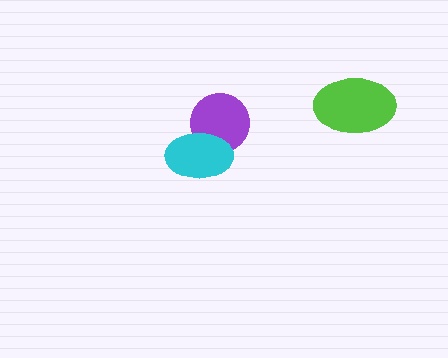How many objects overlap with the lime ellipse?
0 objects overlap with the lime ellipse.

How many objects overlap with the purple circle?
1 object overlaps with the purple circle.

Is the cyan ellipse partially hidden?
No, no other shape covers it.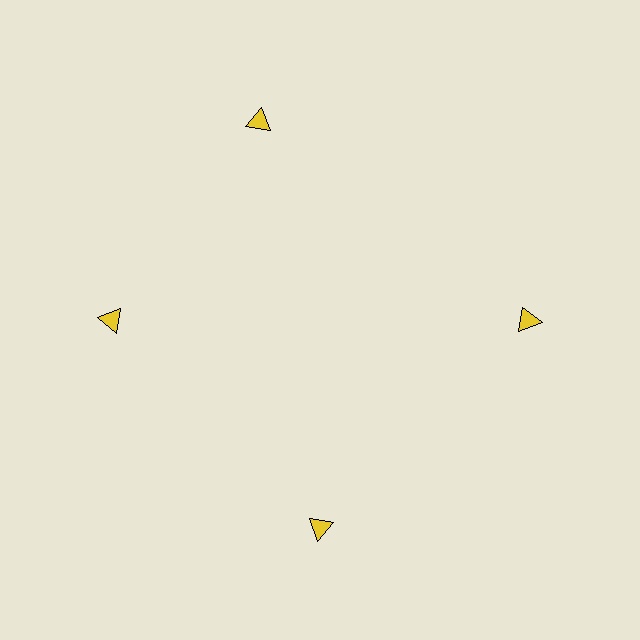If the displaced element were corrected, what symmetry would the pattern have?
It would have 4-fold rotational symmetry — the pattern would map onto itself every 90 degrees.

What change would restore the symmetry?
The symmetry would be restored by rotating it back into even spacing with its neighbors so that all 4 triangles sit at equal angles and equal distance from the center.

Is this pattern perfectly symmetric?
No. The 4 yellow triangles are arranged in a ring, but one element near the 12 o'clock position is rotated out of alignment along the ring, breaking the 4-fold rotational symmetry.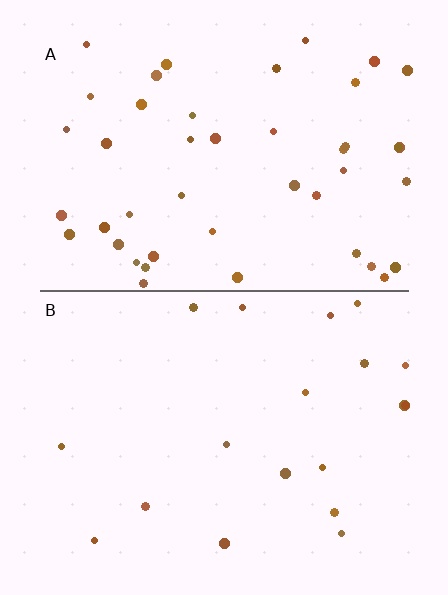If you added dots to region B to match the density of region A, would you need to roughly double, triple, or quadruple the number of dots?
Approximately double.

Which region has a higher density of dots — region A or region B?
A (the top).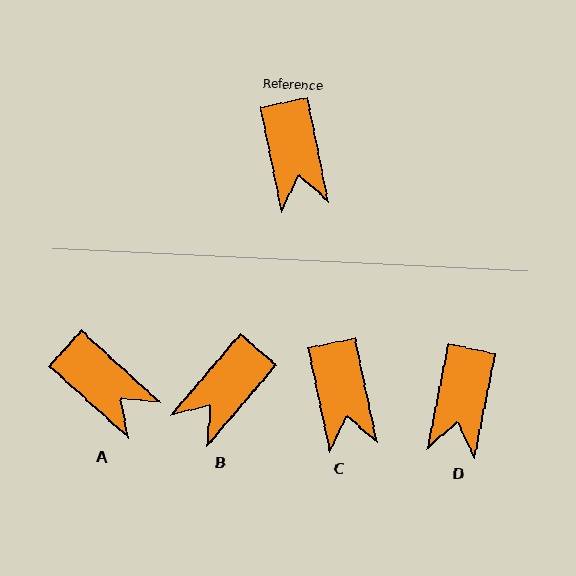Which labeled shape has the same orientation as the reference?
C.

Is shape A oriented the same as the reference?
No, it is off by about 36 degrees.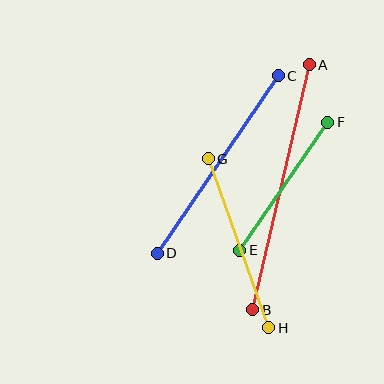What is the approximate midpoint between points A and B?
The midpoint is at approximately (281, 187) pixels.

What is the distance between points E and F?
The distance is approximately 156 pixels.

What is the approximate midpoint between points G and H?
The midpoint is at approximately (238, 243) pixels.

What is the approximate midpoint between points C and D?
The midpoint is at approximately (218, 165) pixels.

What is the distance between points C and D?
The distance is approximately 215 pixels.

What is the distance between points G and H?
The distance is approximately 180 pixels.